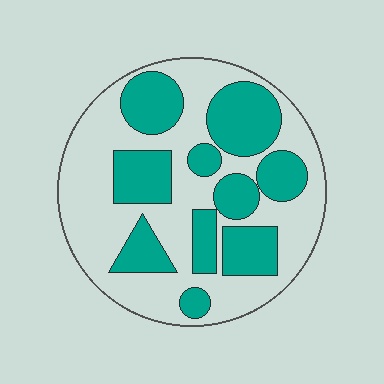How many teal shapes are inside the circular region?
10.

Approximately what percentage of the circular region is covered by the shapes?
Approximately 40%.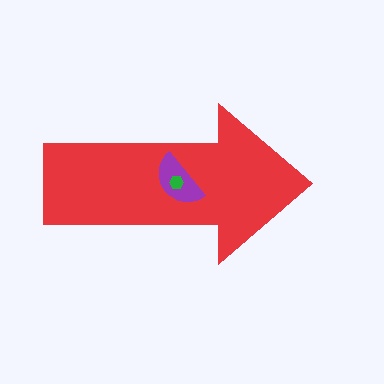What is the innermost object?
The green hexagon.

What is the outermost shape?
The red arrow.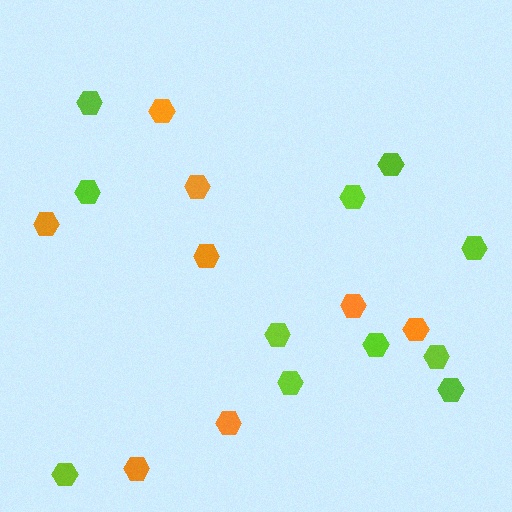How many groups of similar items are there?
There are 2 groups: one group of lime hexagons (11) and one group of orange hexagons (8).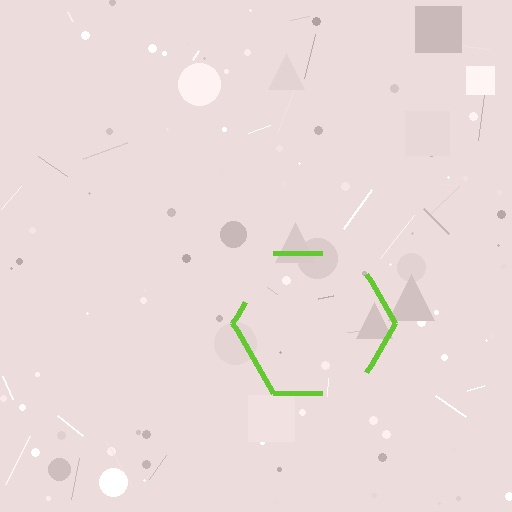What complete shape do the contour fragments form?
The contour fragments form a hexagon.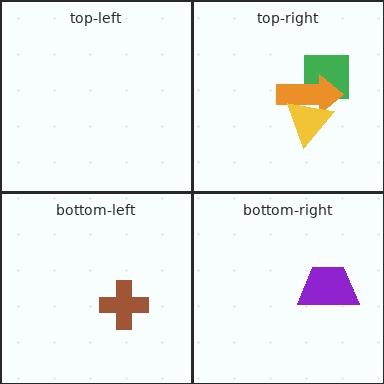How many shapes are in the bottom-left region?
1.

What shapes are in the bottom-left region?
The brown cross.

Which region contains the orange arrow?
The top-right region.